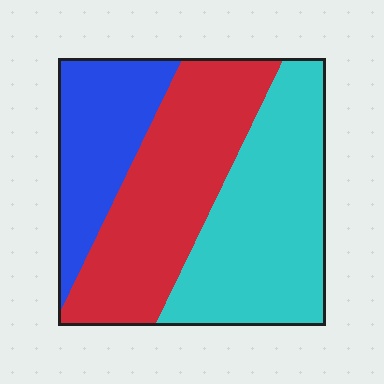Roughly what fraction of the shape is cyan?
Cyan covers roughly 40% of the shape.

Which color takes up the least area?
Blue, at roughly 20%.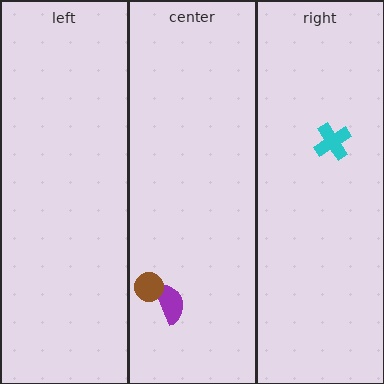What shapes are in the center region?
The purple semicircle, the brown circle.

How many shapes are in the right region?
1.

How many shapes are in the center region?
2.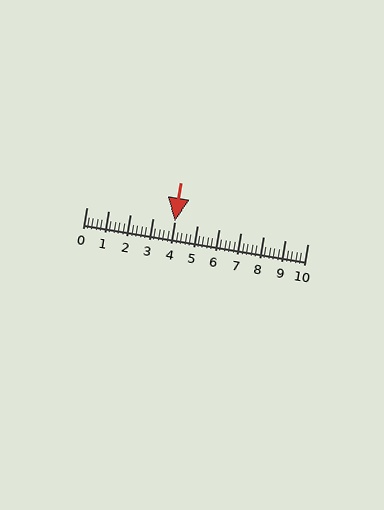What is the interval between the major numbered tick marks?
The major tick marks are spaced 1 units apart.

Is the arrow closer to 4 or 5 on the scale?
The arrow is closer to 4.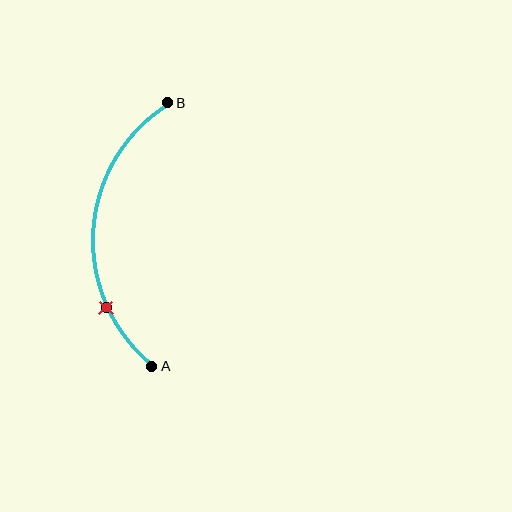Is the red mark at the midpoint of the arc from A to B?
No. The red mark lies on the arc but is closer to endpoint A. The arc midpoint would be at the point on the curve equidistant along the arc from both A and B.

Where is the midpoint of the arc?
The arc midpoint is the point on the curve farthest from the straight line joining A and B. It sits to the left of that line.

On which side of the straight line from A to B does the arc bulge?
The arc bulges to the left of the straight line connecting A and B.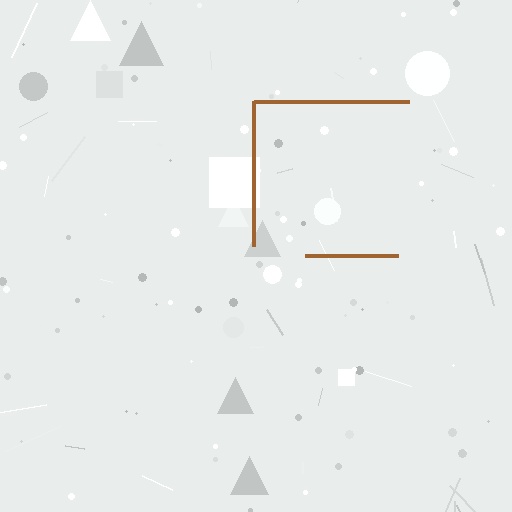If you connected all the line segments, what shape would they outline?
They would outline a square.